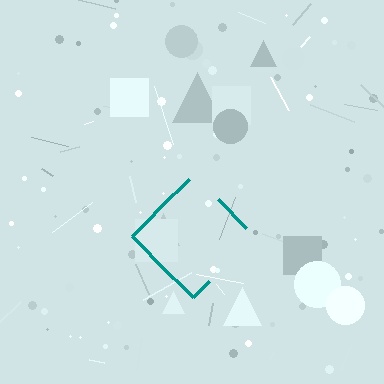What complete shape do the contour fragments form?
The contour fragments form a diamond.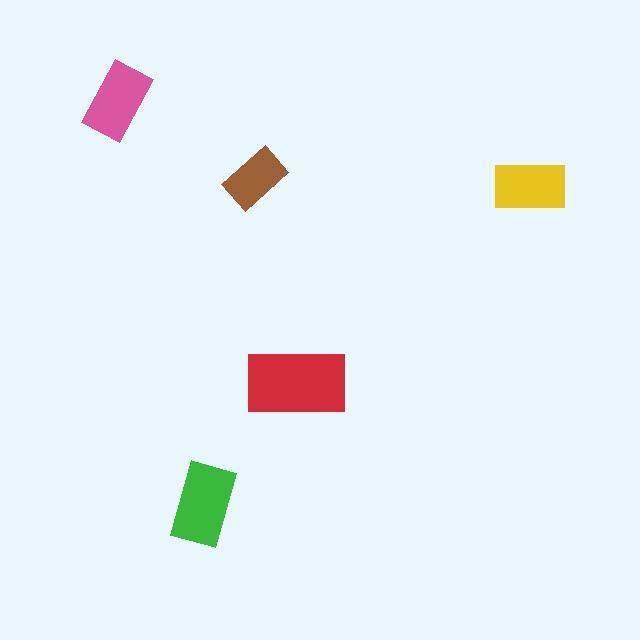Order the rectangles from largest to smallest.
the red one, the green one, the pink one, the yellow one, the brown one.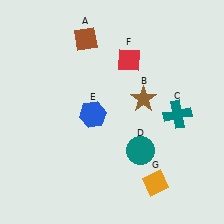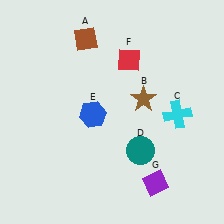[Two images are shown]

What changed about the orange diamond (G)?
In Image 1, G is orange. In Image 2, it changed to purple.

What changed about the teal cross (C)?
In Image 1, C is teal. In Image 2, it changed to cyan.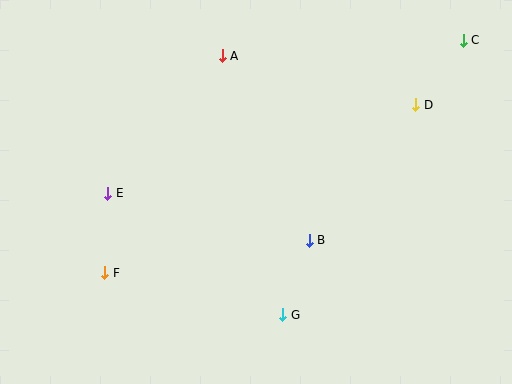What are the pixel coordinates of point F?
Point F is at (105, 273).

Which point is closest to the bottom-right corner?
Point G is closest to the bottom-right corner.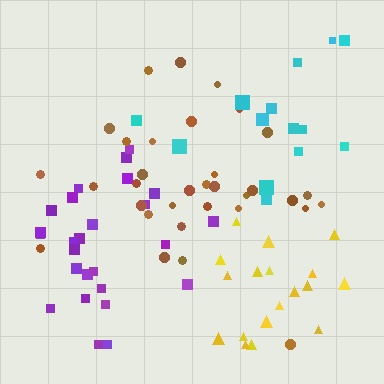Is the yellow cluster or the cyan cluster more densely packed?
Yellow.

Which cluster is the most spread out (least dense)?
Cyan.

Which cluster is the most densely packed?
Purple.